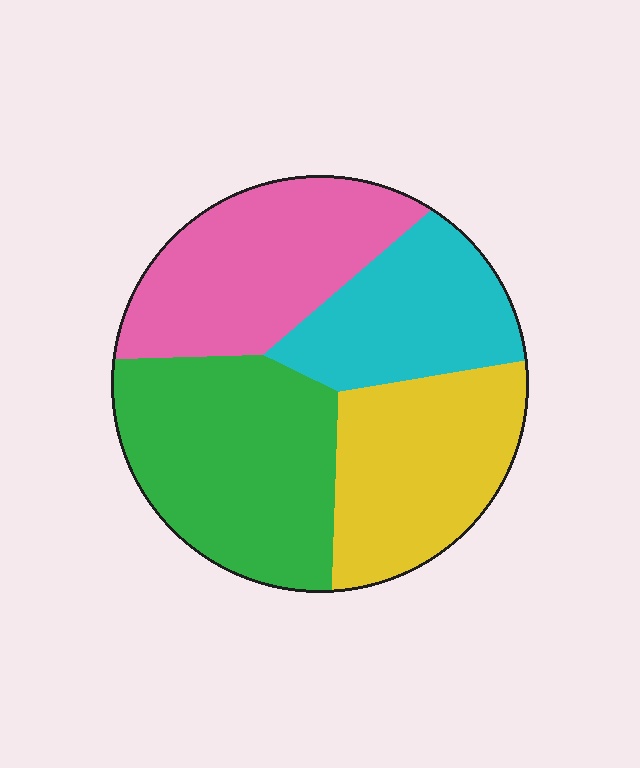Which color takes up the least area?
Cyan, at roughly 20%.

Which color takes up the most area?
Green, at roughly 30%.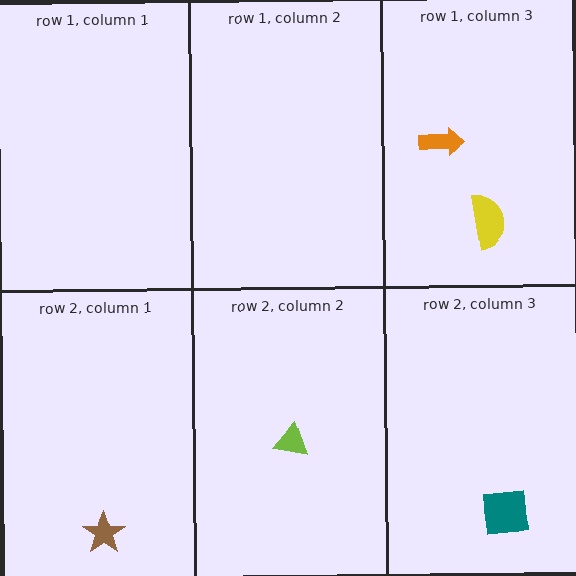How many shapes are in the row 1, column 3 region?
2.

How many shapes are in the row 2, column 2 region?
1.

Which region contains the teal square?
The row 2, column 3 region.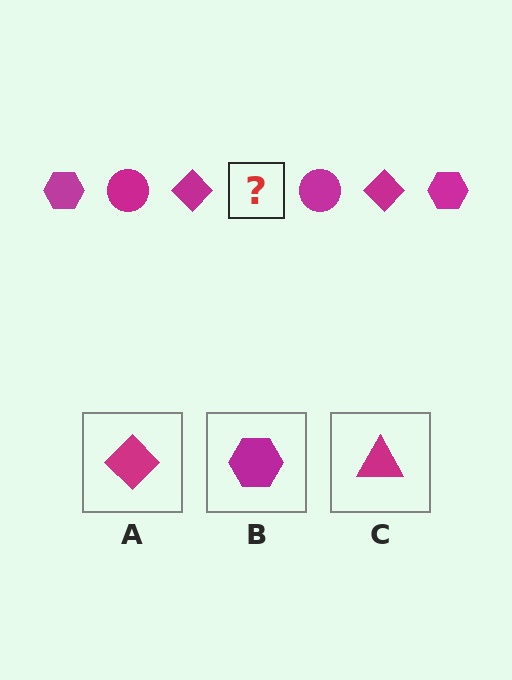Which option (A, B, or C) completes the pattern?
B.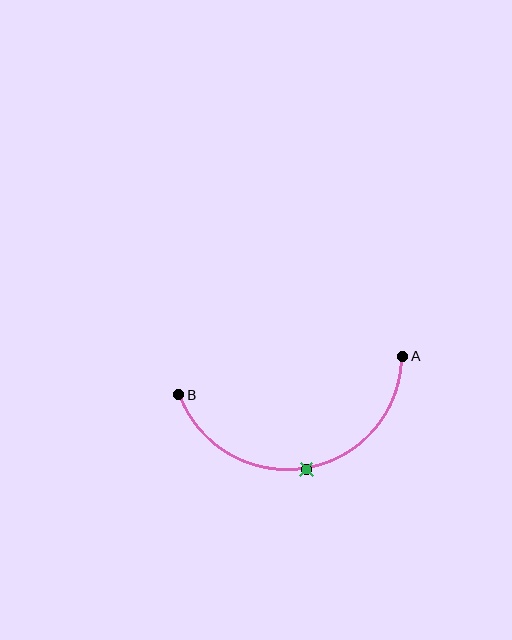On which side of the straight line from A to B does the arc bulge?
The arc bulges below the straight line connecting A and B.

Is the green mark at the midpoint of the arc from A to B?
Yes. The green mark lies on the arc at equal arc-length from both A and B — it is the arc midpoint.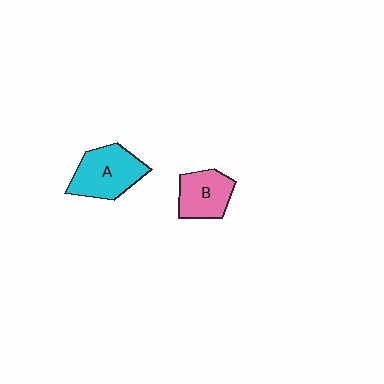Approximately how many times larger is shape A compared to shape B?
Approximately 1.3 times.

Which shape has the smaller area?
Shape B (pink).